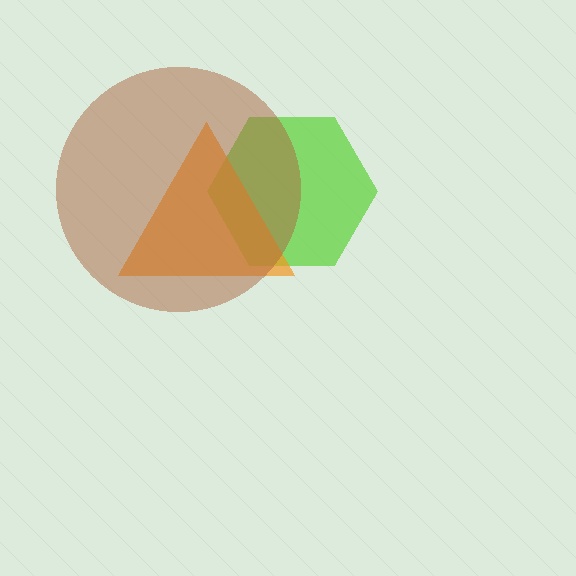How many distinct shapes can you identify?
There are 3 distinct shapes: a lime hexagon, an orange triangle, a brown circle.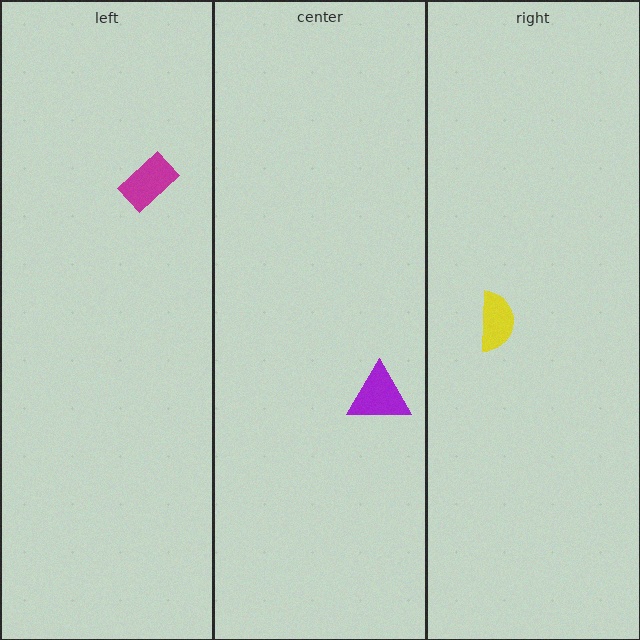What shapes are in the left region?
The magenta rectangle.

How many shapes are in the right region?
1.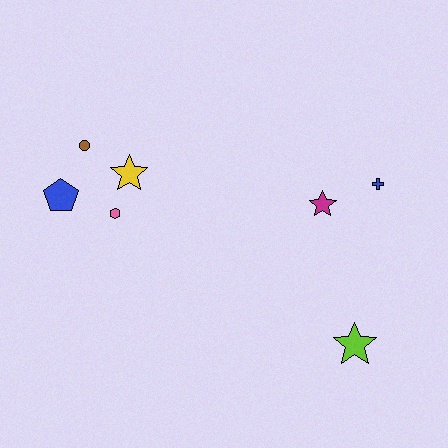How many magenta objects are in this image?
There is 1 magenta object.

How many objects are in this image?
There are 7 objects.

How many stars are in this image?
There are 3 stars.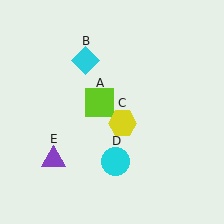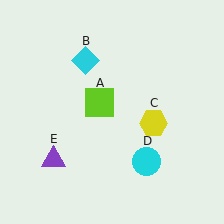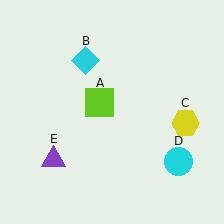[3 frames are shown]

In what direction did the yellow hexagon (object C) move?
The yellow hexagon (object C) moved right.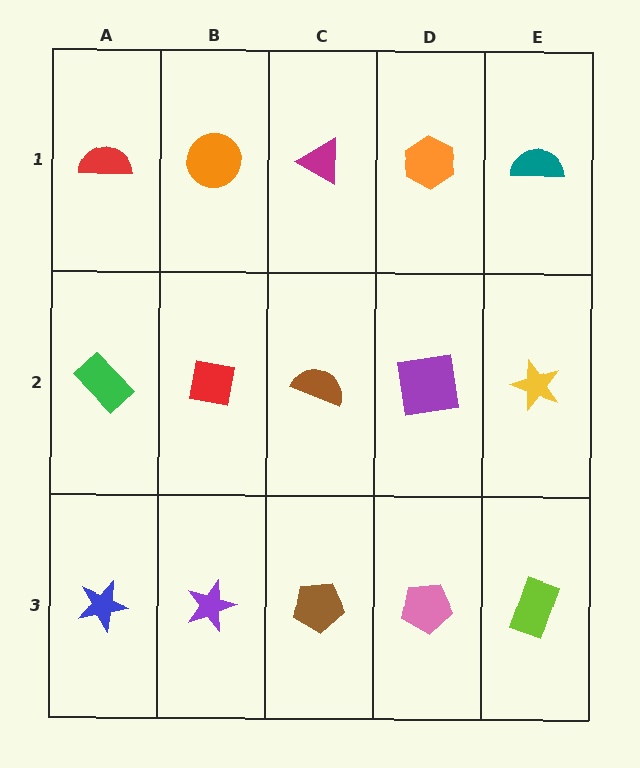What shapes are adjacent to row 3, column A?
A green rectangle (row 2, column A), a purple star (row 3, column B).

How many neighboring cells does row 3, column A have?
2.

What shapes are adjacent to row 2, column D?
An orange hexagon (row 1, column D), a pink pentagon (row 3, column D), a brown semicircle (row 2, column C), a yellow star (row 2, column E).